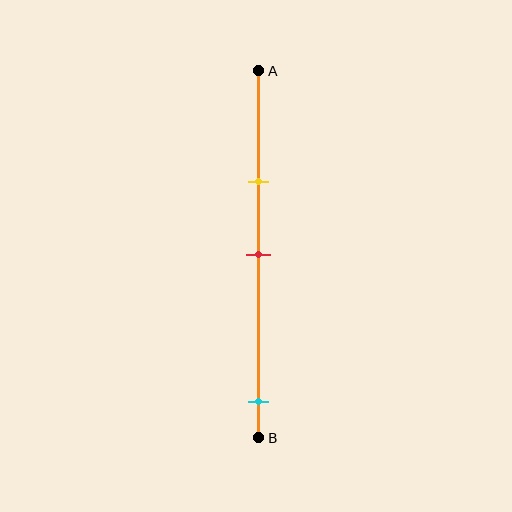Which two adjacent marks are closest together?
The yellow and red marks are the closest adjacent pair.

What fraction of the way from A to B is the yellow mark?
The yellow mark is approximately 30% (0.3) of the way from A to B.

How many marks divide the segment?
There are 3 marks dividing the segment.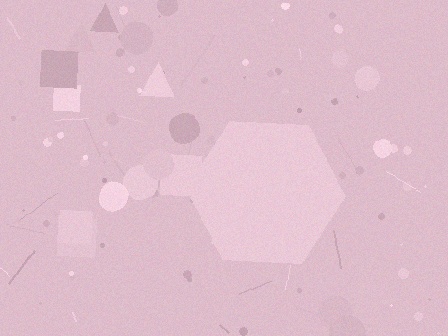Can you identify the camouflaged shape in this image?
The camouflaged shape is a hexagon.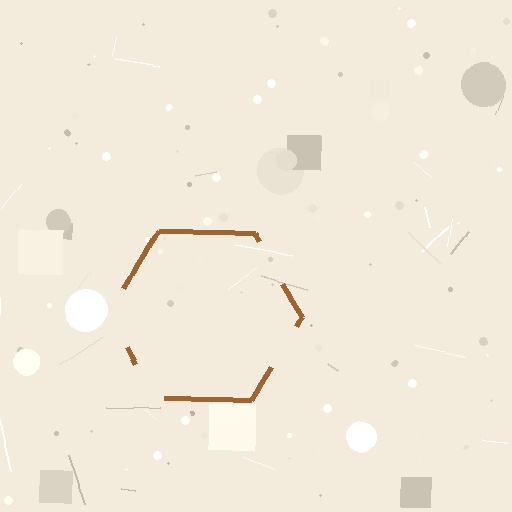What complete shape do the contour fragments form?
The contour fragments form a hexagon.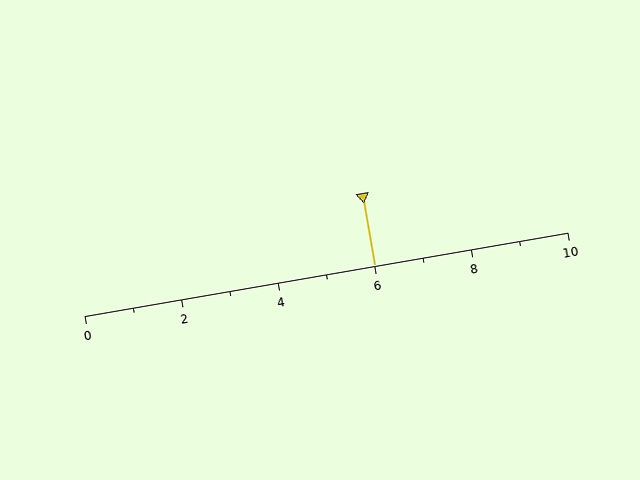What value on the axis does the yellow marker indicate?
The marker indicates approximately 6.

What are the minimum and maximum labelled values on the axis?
The axis runs from 0 to 10.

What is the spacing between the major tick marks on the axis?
The major ticks are spaced 2 apart.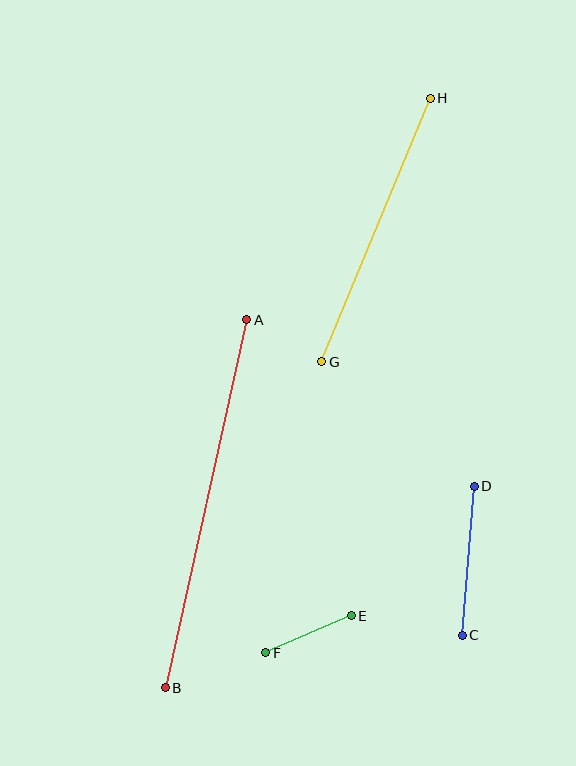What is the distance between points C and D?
The distance is approximately 150 pixels.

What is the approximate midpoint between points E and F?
The midpoint is at approximately (308, 634) pixels.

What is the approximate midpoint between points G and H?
The midpoint is at approximately (376, 230) pixels.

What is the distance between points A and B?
The distance is approximately 377 pixels.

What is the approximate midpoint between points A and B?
The midpoint is at approximately (206, 504) pixels.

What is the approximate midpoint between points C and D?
The midpoint is at approximately (468, 561) pixels.